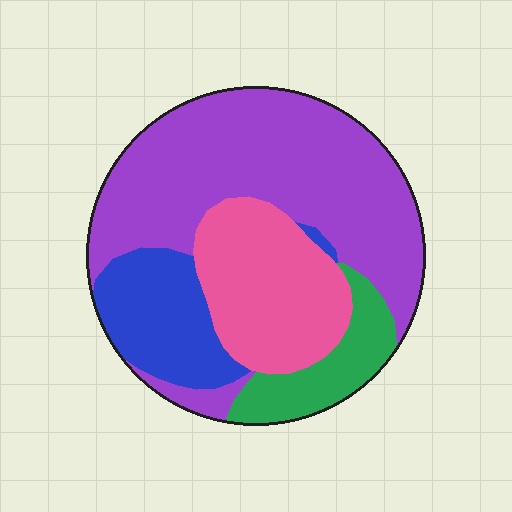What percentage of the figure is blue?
Blue takes up about one sixth (1/6) of the figure.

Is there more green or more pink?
Pink.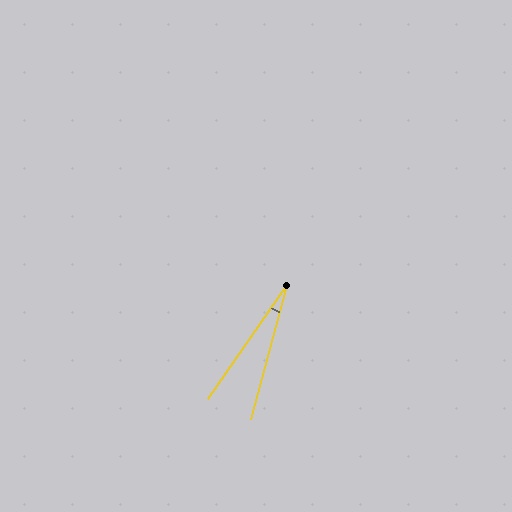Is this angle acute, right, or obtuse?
It is acute.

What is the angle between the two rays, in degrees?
Approximately 20 degrees.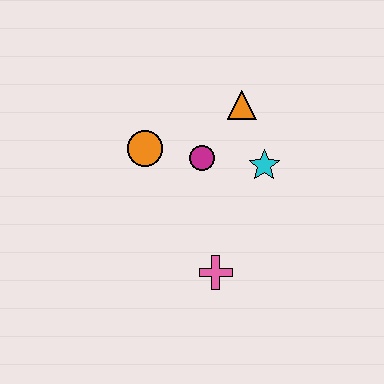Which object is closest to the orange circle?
The magenta circle is closest to the orange circle.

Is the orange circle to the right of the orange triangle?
No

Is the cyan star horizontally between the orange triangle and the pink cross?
No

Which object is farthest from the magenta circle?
The pink cross is farthest from the magenta circle.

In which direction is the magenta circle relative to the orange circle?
The magenta circle is to the right of the orange circle.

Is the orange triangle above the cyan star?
Yes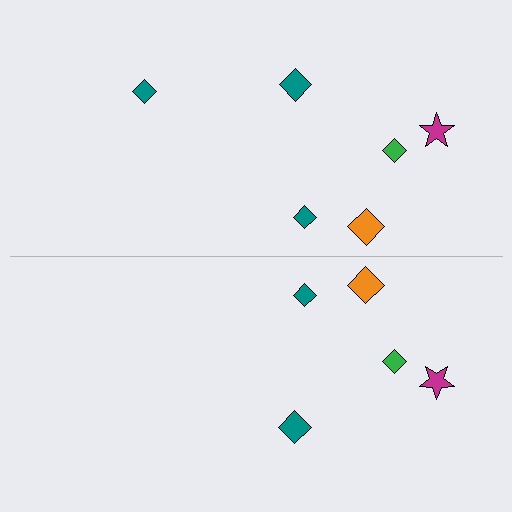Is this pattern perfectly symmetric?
No, the pattern is not perfectly symmetric. A teal diamond is missing from the bottom side.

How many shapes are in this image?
There are 11 shapes in this image.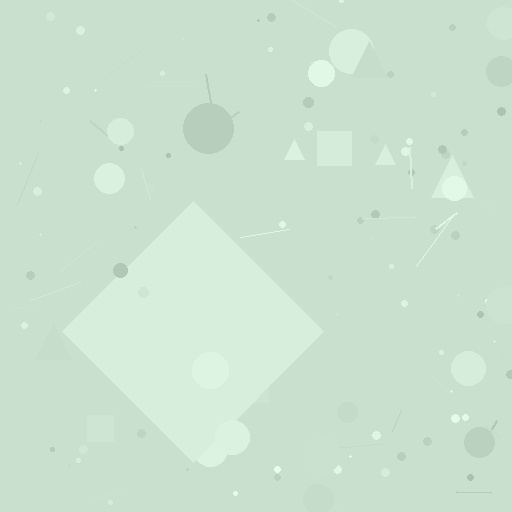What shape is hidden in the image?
A diamond is hidden in the image.